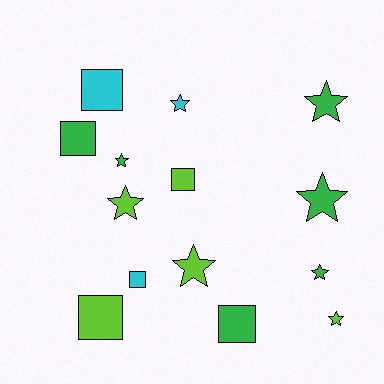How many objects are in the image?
There are 14 objects.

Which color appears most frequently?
Green, with 6 objects.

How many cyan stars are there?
There is 1 cyan star.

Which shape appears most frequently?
Star, with 8 objects.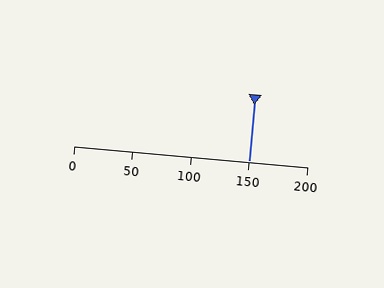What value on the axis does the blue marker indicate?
The marker indicates approximately 150.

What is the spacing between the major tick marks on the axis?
The major ticks are spaced 50 apart.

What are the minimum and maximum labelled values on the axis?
The axis runs from 0 to 200.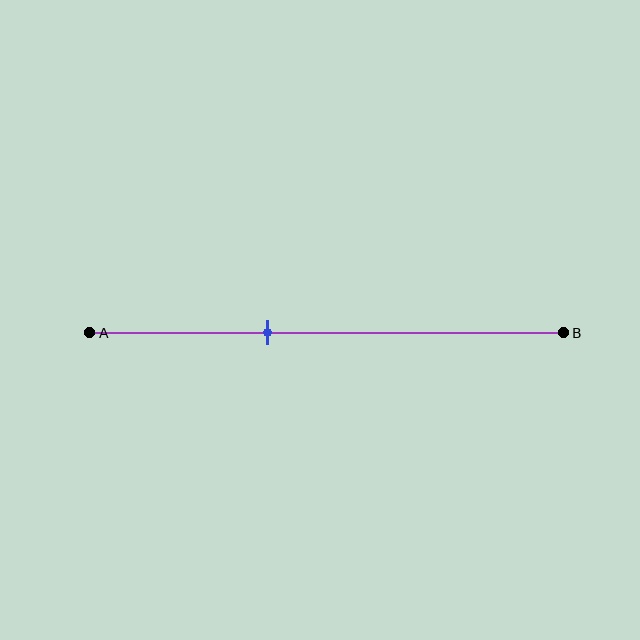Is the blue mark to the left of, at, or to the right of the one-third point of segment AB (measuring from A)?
The blue mark is to the right of the one-third point of segment AB.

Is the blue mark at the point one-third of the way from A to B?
No, the mark is at about 40% from A, not at the 33% one-third point.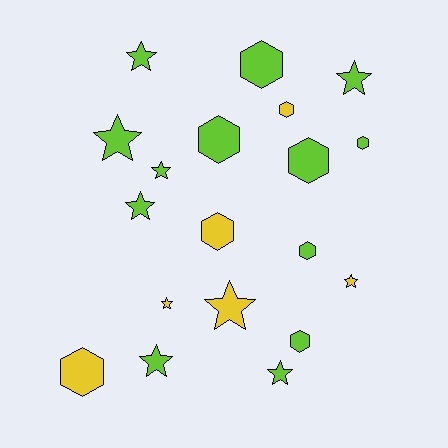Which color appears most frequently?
Lime, with 13 objects.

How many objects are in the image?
There are 19 objects.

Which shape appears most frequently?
Star, with 10 objects.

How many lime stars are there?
There are 7 lime stars.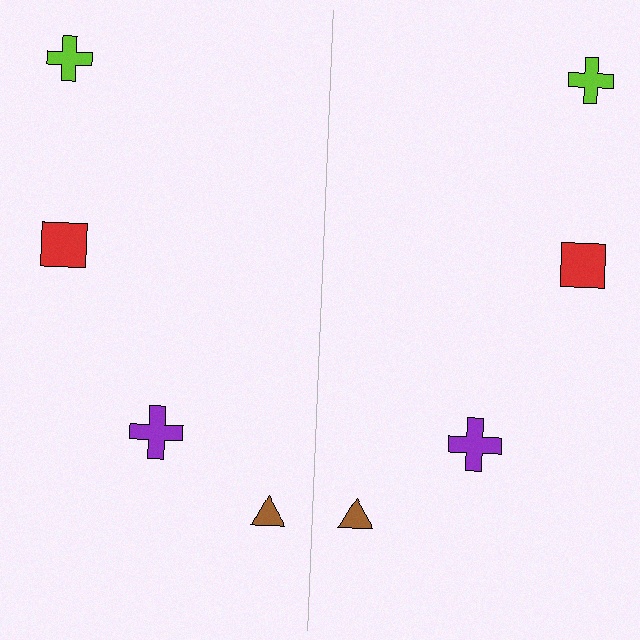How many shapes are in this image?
There are 8 shapes in this image.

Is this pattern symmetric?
Yes, this pattern has bilateral (reflection) symmetry.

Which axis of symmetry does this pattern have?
The pattern has a vertical axis of symmetry running through the center of the image.